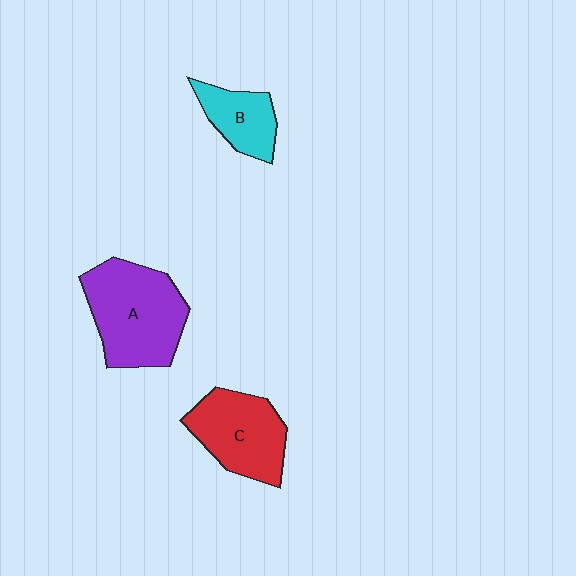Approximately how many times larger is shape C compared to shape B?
Approximately 1.6 times.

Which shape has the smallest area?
Shape B (cyan).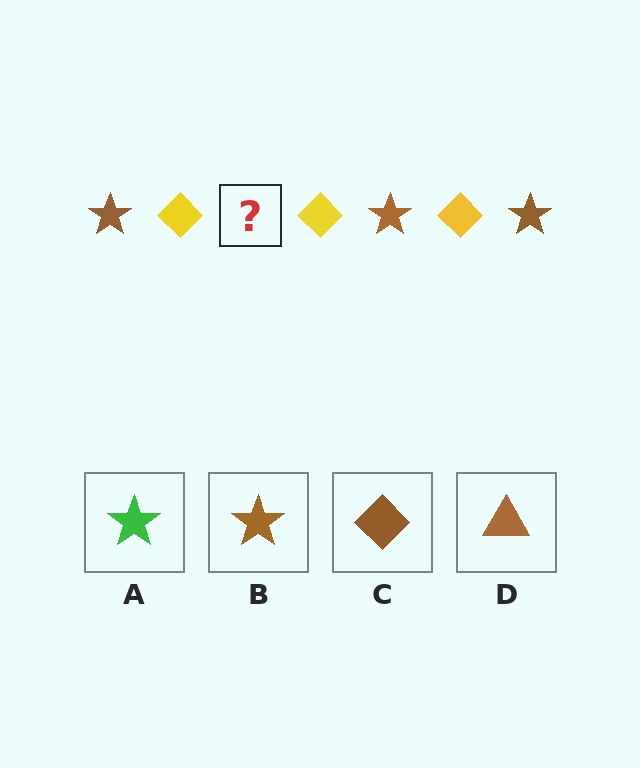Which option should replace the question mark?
Option B.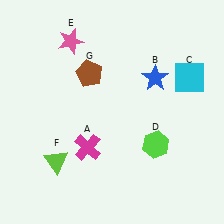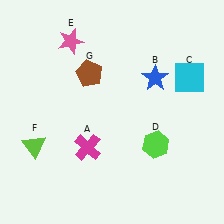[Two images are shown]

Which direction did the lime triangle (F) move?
The lime triangle (F) moved left.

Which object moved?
The lime triangle (F) moved left.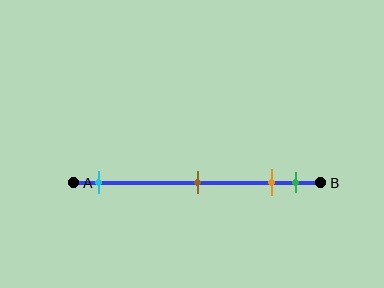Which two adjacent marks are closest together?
The orange and green marks are the closest adjacent pair.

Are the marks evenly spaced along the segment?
No, the marks are not evenly spaced.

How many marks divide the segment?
There are 4 marks dividing the segment.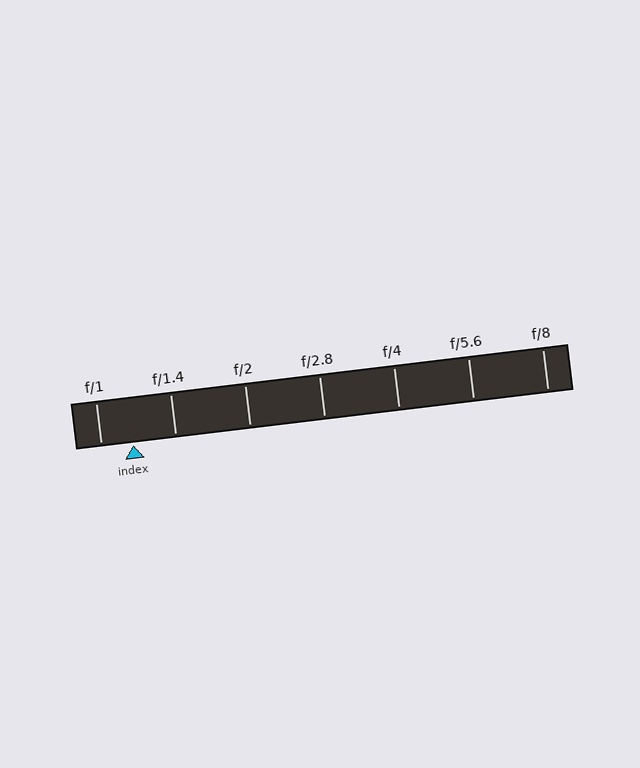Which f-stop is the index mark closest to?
The index mark is closest to f/1.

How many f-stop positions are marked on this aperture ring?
There are 7 f-stop positions marked.